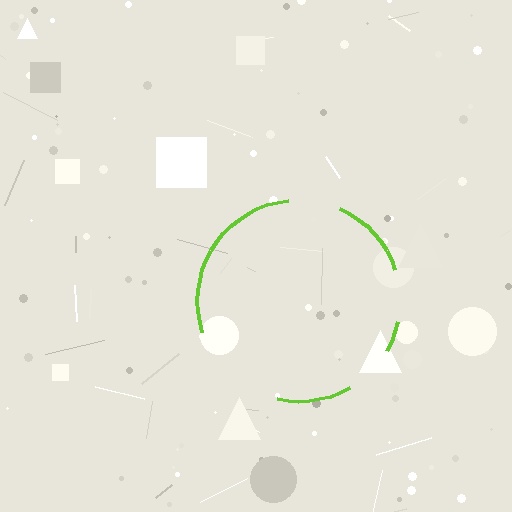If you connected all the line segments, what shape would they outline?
They would outline a circle.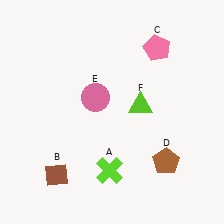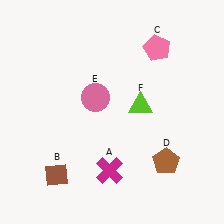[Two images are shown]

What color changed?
The cross (A) changed from lime in Image 1 to magenta in Image 2.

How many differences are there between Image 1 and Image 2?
There is 1 difference between the two images.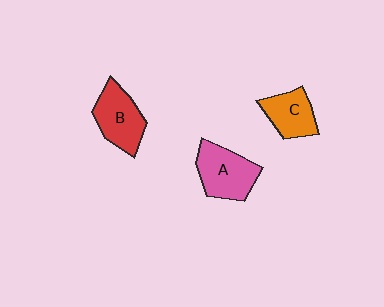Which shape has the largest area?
Shape A (pink).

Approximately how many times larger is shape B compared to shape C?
Approximately 1.2 times.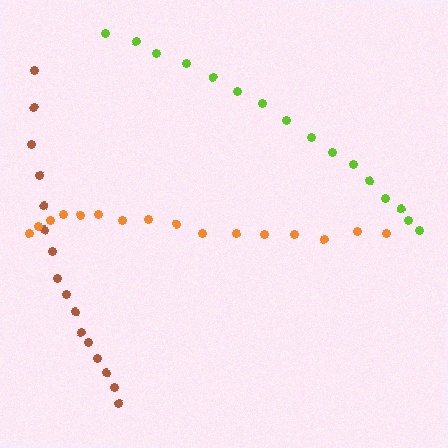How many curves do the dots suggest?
There are 3 distinct paths.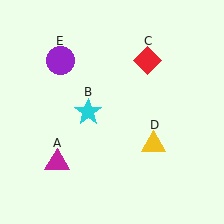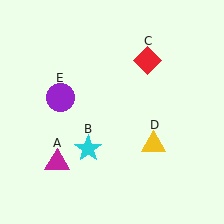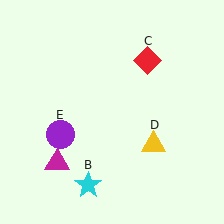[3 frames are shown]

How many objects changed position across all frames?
2 objects changed position: cyan star (object B), purple circle (object E).